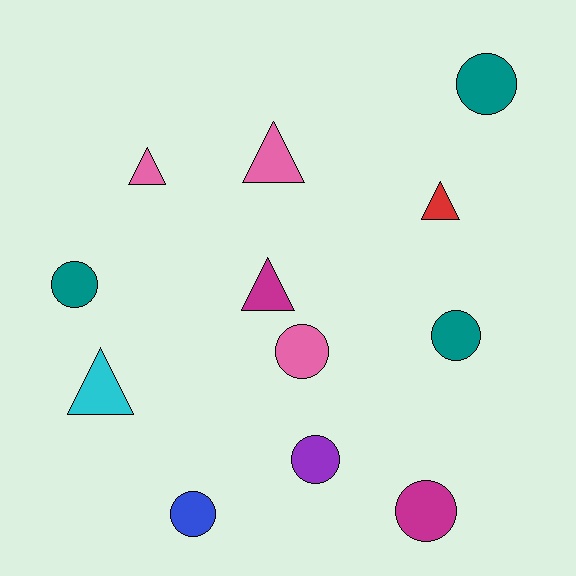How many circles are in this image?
There are 7 circles.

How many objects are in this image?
There are 12 objects.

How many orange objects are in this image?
There are no orange objects.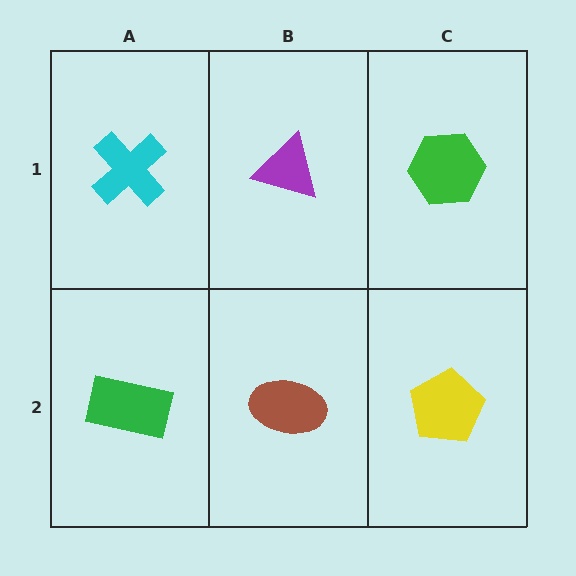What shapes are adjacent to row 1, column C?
A yellow pentagon (row 2, column C), a purple triangle (row 1, column B).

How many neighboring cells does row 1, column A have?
2.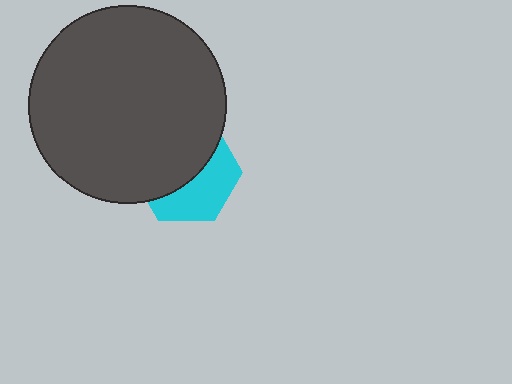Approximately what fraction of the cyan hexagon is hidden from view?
Roughly 56% of the cyan hexagon is hidden behind the dark gray circle.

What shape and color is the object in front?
The object in front is a dark gray circle.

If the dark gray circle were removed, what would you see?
You would see the complete cyan hexagon.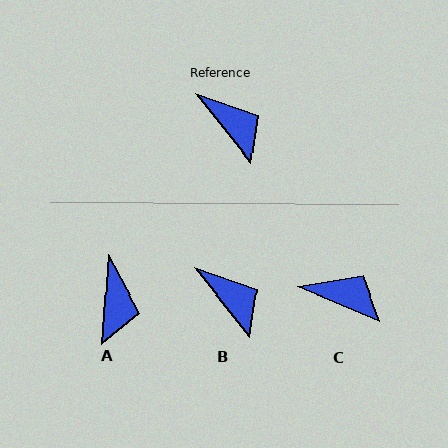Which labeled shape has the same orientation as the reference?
B.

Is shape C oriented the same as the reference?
No, it is off by about 29 degrees.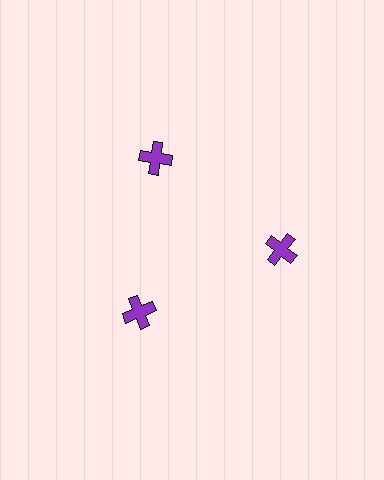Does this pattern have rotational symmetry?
Yes, this pattern has 3-fold rotational symmetry. It looks the same after rotating 120 degrees around the center.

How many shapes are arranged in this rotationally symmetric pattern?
There are 3 shapes, arranged in 3 groups of 1.